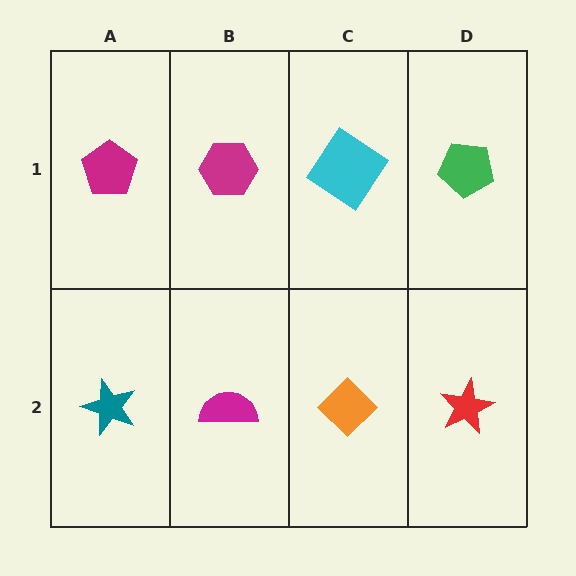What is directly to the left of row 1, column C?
A magenta hexagon.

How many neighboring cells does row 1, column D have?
2.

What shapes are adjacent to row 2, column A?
A magenta pentagon (row 1, column A), a magenta semicircle (row 2, column B).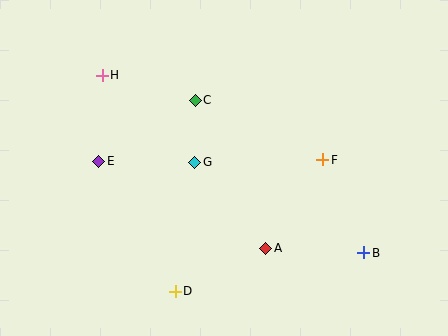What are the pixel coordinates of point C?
Point C is at (195, 100).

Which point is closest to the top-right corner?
Point F is closest to the top-right corner.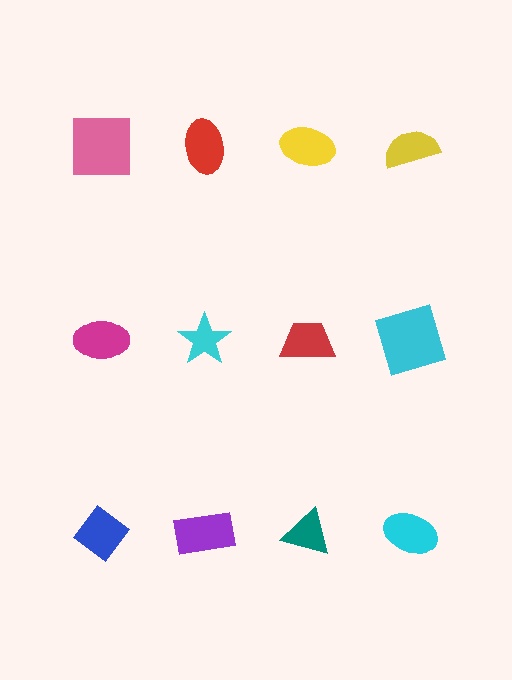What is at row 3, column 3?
A teal triangle.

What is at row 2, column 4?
A cyan square.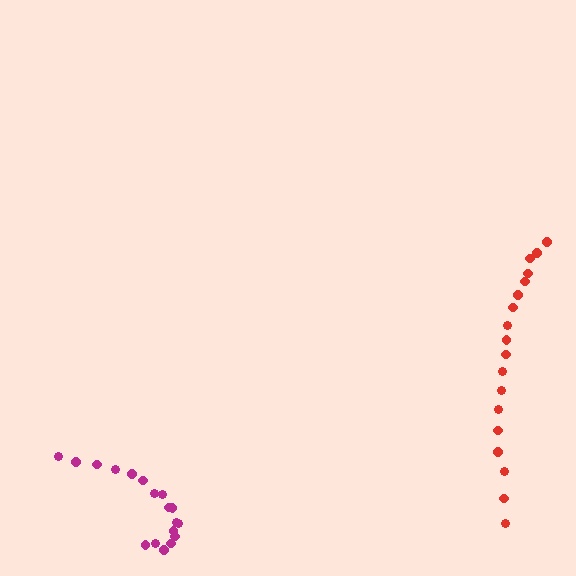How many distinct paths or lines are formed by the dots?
There are 2 distinct paths.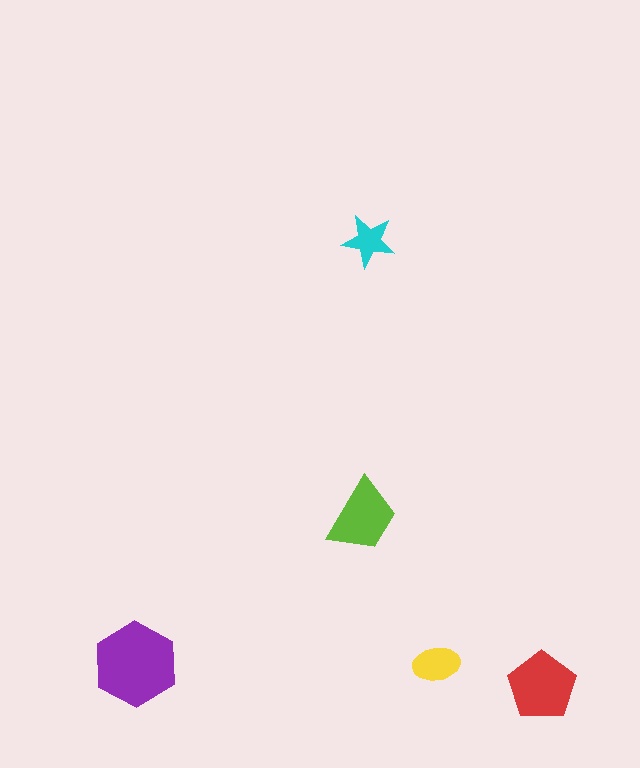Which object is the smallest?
The cyan star.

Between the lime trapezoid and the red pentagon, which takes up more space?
The red pentagon.